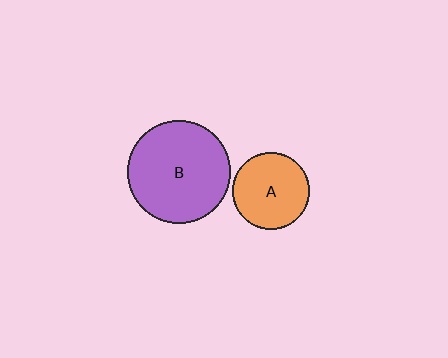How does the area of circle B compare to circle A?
Approximately 1.8 times.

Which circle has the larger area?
Circle B (purple).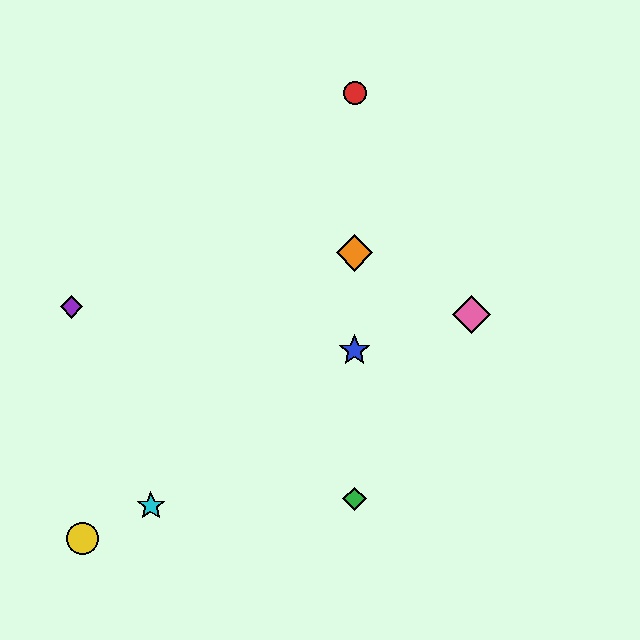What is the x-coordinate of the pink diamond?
The pink diamond is at x≈471.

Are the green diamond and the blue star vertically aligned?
Yes, both are at x≈355.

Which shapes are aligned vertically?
The red circle, the blue star, the green diamond, the orange diamond are aligned vertically.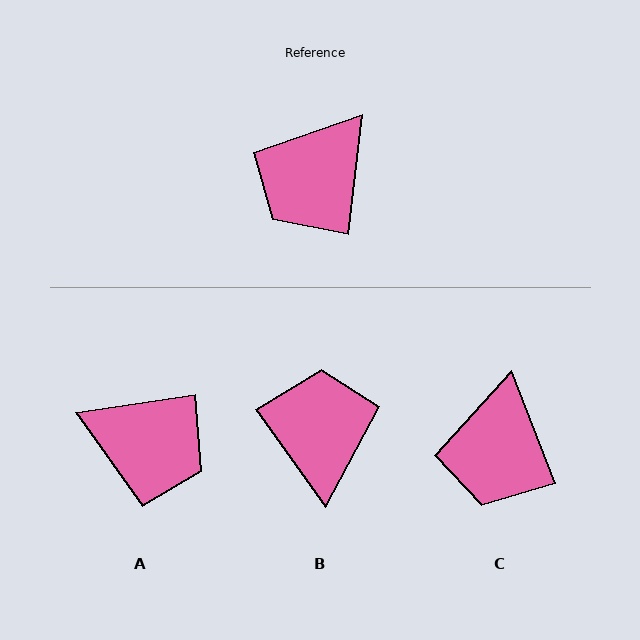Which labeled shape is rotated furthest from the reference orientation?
B, about 137 degrees away.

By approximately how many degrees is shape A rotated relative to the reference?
Approximately 106 degrees counter-clockwise.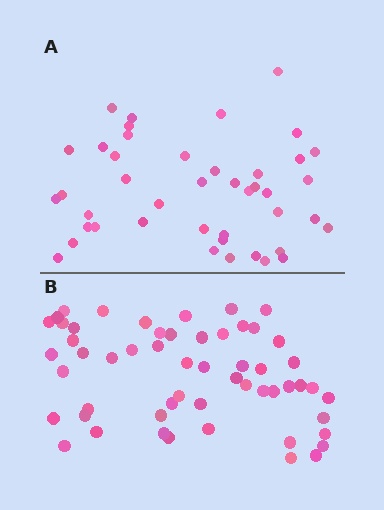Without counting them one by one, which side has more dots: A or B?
Region B (the bottom region) has more dots.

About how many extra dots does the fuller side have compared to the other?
Region B has roughly 12 or so more dots than region A.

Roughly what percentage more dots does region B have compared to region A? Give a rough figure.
About 30% more.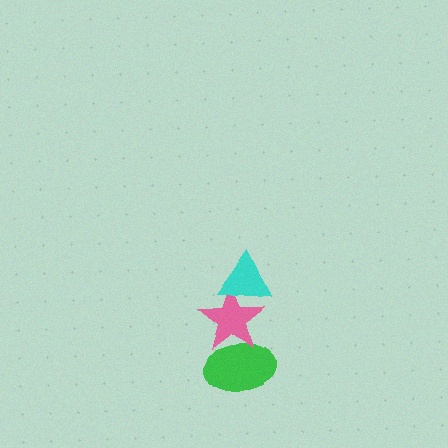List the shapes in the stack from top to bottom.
From top to bottom: the cyan triangle, the pink star, the green ellipse.